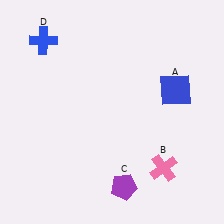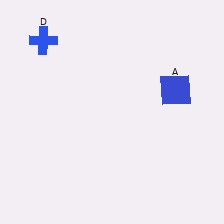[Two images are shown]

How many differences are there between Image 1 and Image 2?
There are 2 differences between the two images.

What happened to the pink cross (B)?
The pink cross (B) was removed in Image 2. It was in the bottom-right area of Image 1.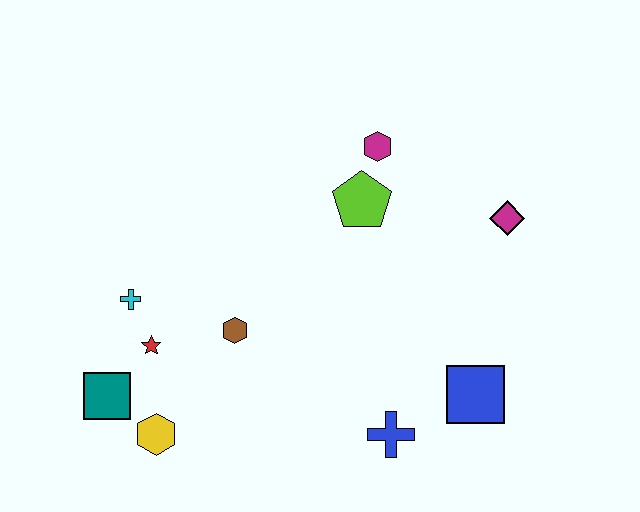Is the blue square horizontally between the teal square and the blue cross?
No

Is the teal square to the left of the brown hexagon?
Yes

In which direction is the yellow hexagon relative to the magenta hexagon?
The yellow hexagon is below the magenta hexagon.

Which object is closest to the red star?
The cyan cross is closest to the red star.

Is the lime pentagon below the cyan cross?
No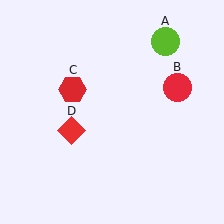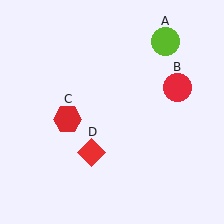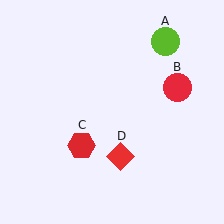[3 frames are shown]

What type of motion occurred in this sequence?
The red hexagon (object C), red diamond (object D) rotated counterclockwise around the center of the scene.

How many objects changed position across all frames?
2 objects changed position: red hexagon (object C), red diamond (object D).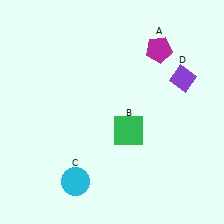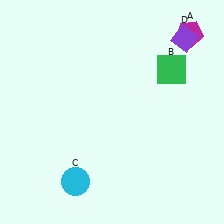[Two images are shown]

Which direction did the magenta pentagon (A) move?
The magenta pentagon (A) moved right.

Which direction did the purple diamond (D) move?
The purple diamond (D) moved up.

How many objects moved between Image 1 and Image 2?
3 objects moved between the two images.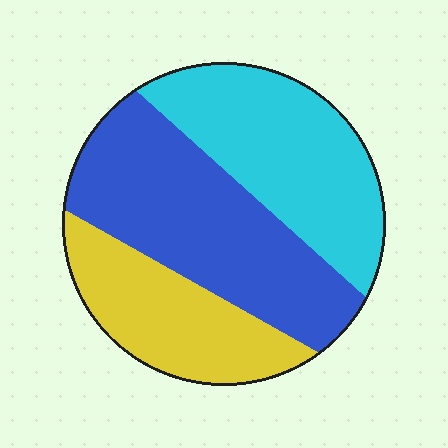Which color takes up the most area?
Blue, at roughly 40%.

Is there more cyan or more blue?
Blue.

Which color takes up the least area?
Yellow, at roughly 25%.